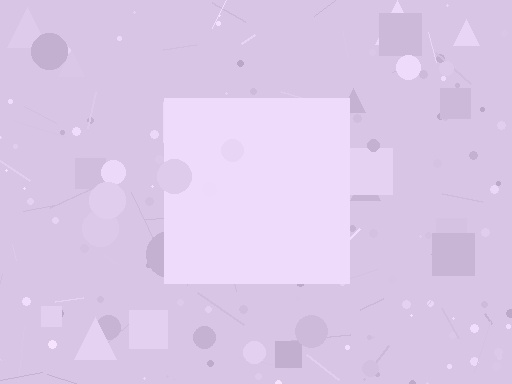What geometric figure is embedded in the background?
A square is embedded in the background.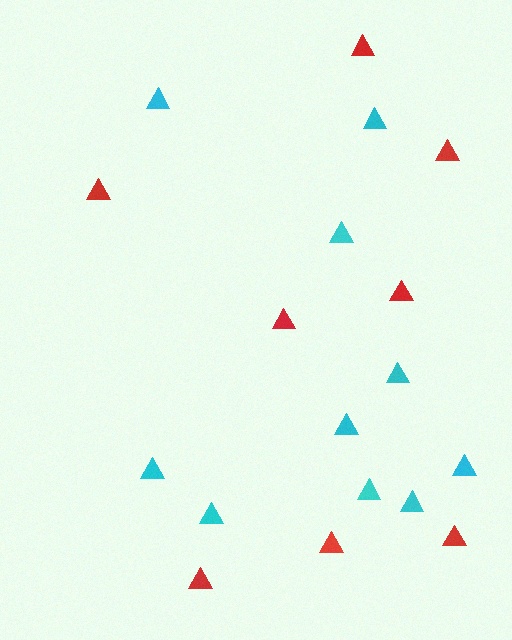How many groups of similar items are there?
There are 2 groups: one group of red triangles (8) and one group of cyan triangles (10).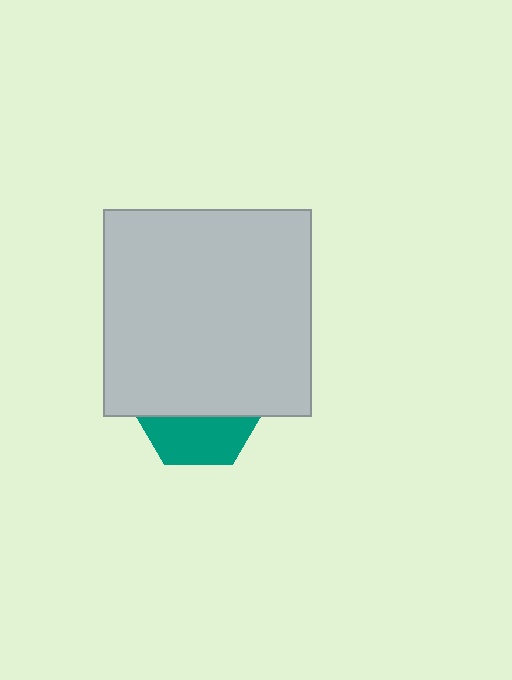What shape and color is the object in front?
The object in front is a light gray rectangle.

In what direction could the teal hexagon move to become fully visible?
The teal hexagon could move down. That would shift it out from behind the light gray rectangle entirely.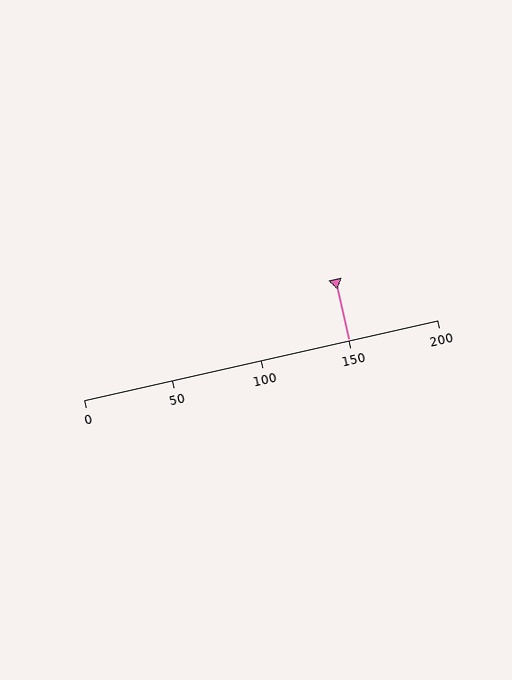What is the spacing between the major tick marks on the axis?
The major ticks are spaced 50 apart.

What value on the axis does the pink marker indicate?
The marker indicates approximately 150.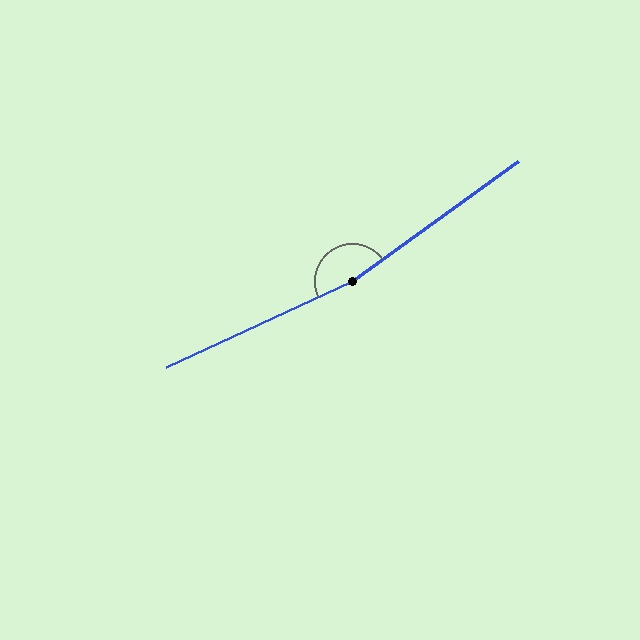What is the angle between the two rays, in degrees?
Approximately 169 degrees.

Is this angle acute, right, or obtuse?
It is obtuse.